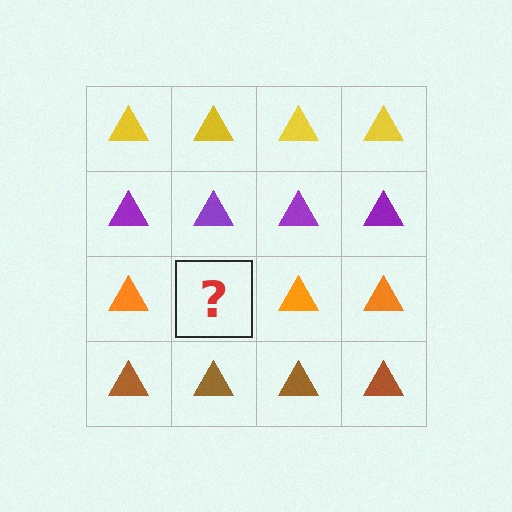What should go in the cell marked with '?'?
The missing cell should contain an orange triangle.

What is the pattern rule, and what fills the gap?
The rule is that each row has a consistent color. The gap should be filled with an orange triangle.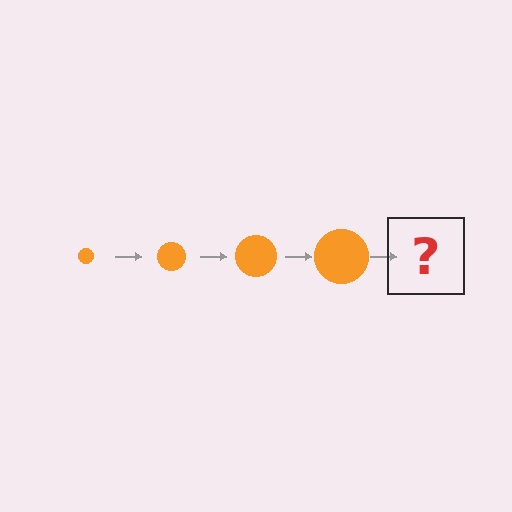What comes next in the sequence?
The next element should be an orange circle, larger than the previous one.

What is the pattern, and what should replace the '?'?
The pattern is that the circle gets progressively larger each step. The '?' should be an orange circle, larger than the previous one.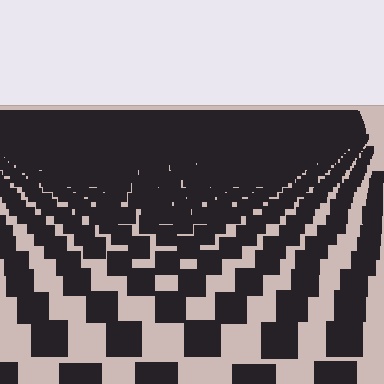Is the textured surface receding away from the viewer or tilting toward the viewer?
The surface is receding away from the viewer. Texture elements get smaller and denser toward the top.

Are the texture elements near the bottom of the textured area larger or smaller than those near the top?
Larger. Near the bottom, elements are closer to the viewer and appear at a bigger on-screen size.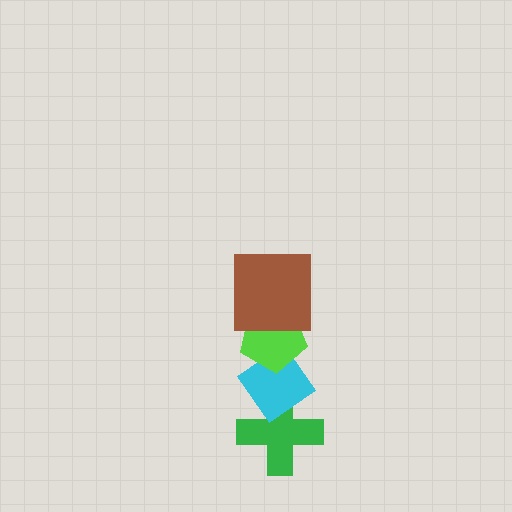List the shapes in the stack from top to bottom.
From top to bottom: the brown square, the lime pentagon, the cyan diamond, the green cross.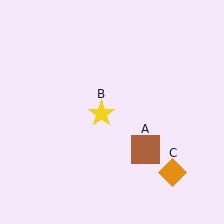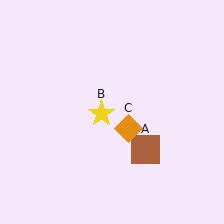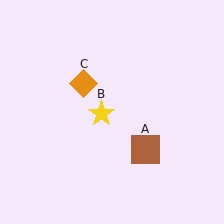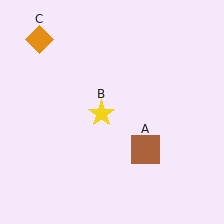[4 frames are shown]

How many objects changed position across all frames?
1 object changed position: orange diamond (object C).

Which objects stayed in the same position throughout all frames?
Brown square (object A) and yellow star (object B) remained stationary.